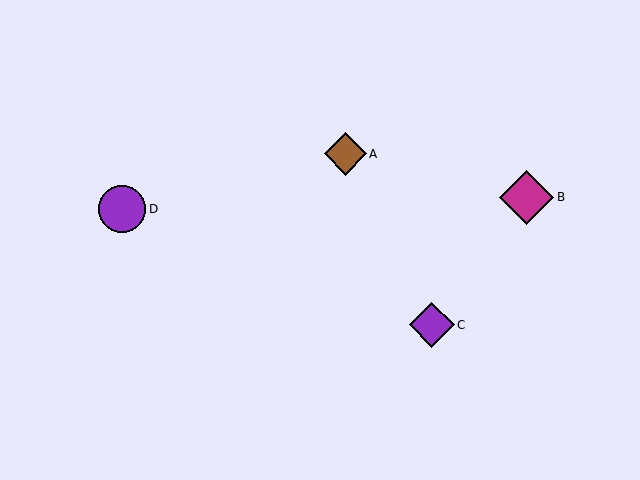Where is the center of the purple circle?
The center of the purple circle is at (122, 209).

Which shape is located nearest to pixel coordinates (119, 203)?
The purple circle (labeled D) at (122, 209) is nearest to that location.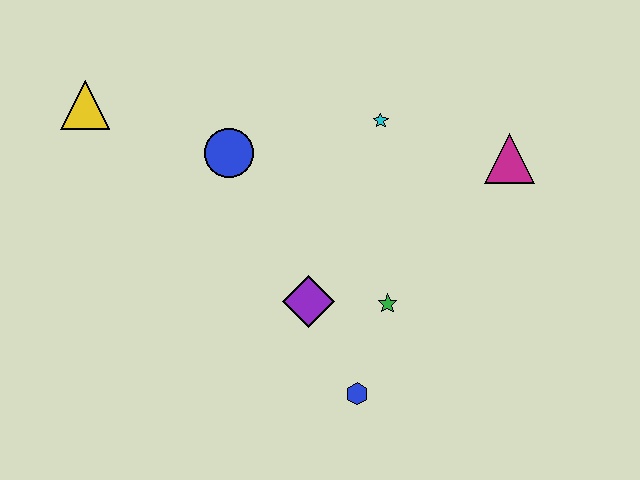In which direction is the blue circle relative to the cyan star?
The blue circle is to the left of the cyan star.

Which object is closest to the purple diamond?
The green star is closest to the purple diamond.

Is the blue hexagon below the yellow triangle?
Yes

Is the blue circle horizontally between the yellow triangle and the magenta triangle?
Yes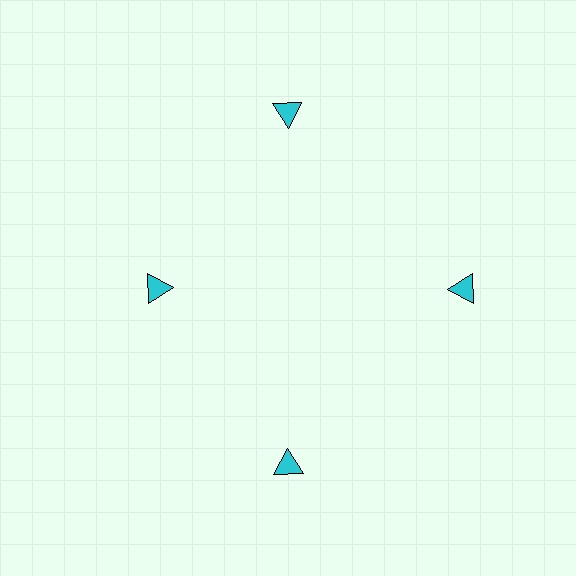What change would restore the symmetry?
The symmetry would be restored by moving it outward, back onto the ring so that all 4 triangles sit at equal angles and equal distance from the center.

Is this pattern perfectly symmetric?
No. The 4 cyan triangles are arranged in a ring, but one element near the 9 o'clock position is pulled inward toward the center, breaking the 4-fold rotational symmetry.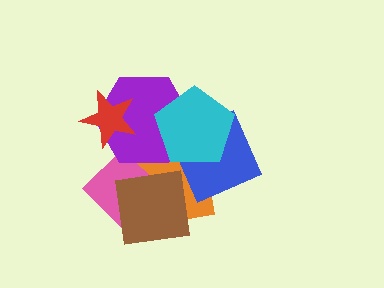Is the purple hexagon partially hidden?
Yes, it is partially covered by another shape.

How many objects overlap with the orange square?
5 objects overlap with the orange square.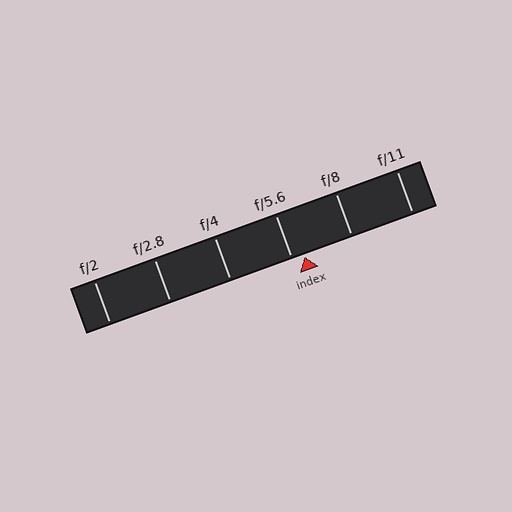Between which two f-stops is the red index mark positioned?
The index mark is between f/5.6 and f/8.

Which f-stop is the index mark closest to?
The index mark is closest to f/5.6.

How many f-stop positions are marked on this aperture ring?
There are 6 f-stop positions marked.